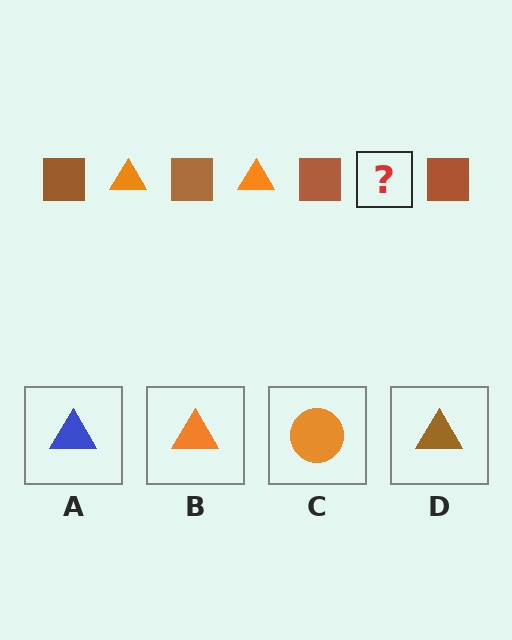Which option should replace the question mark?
Option B.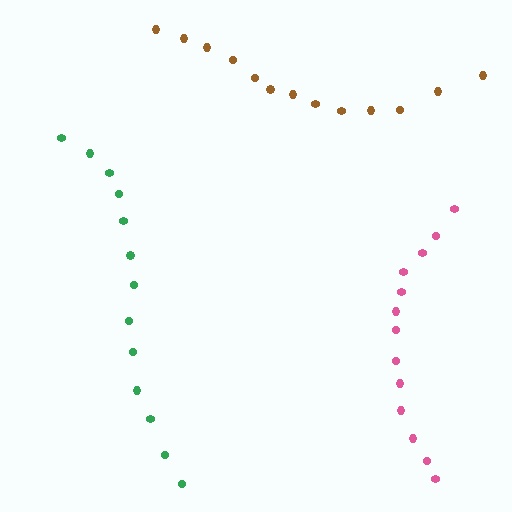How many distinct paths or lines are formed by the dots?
There are 3 distinct paths.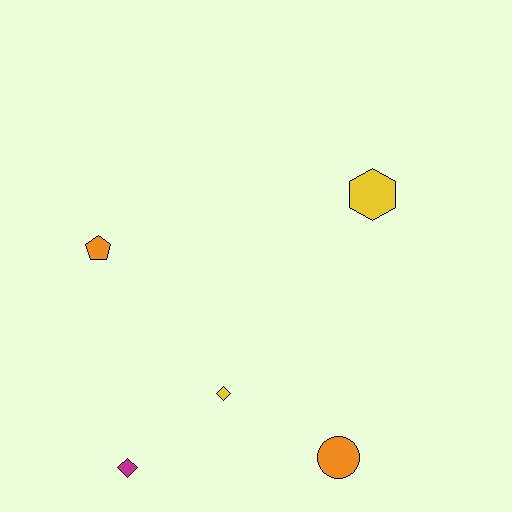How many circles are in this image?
There is 1 circle.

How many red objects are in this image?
There are no red objects.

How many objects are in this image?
There are 5 objects.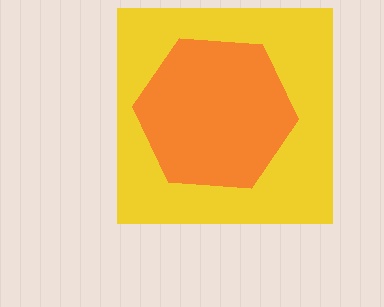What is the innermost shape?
The orange hexagon.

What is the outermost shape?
The yellow square.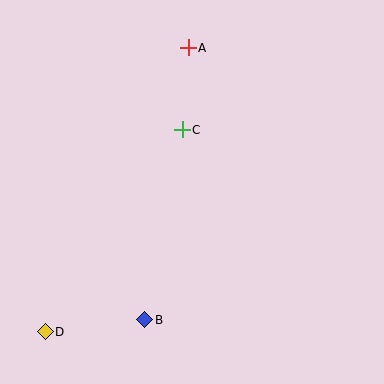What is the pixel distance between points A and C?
The distance between A and C is 83 pixels.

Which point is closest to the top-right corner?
Point A is closest to the top-right corner.